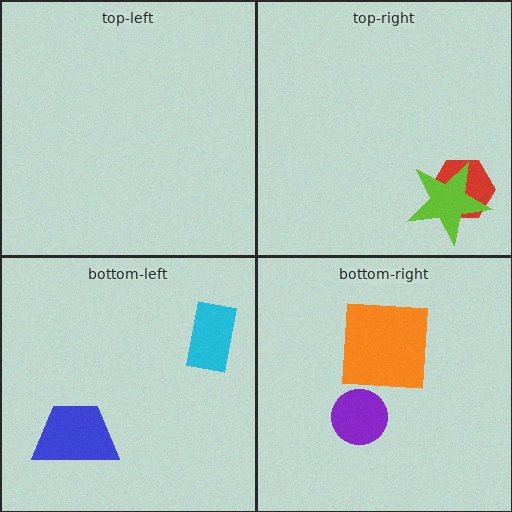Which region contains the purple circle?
The bottom-right region.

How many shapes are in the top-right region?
2.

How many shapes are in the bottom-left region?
2.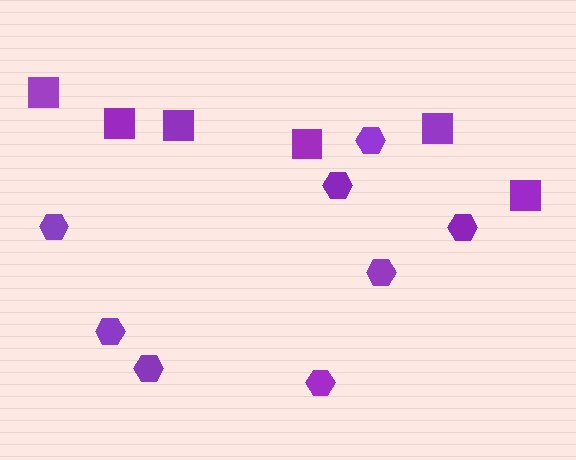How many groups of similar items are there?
There are 2 groups: one group of hexagons (8) and one group of squares (6).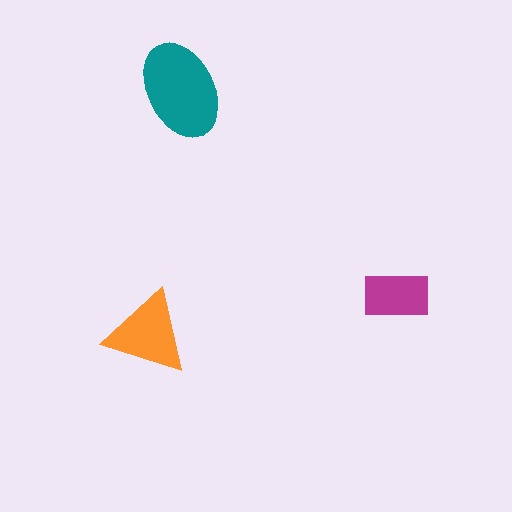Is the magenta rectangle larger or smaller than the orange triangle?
Smaller.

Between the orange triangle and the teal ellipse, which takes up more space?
The teal ellipse.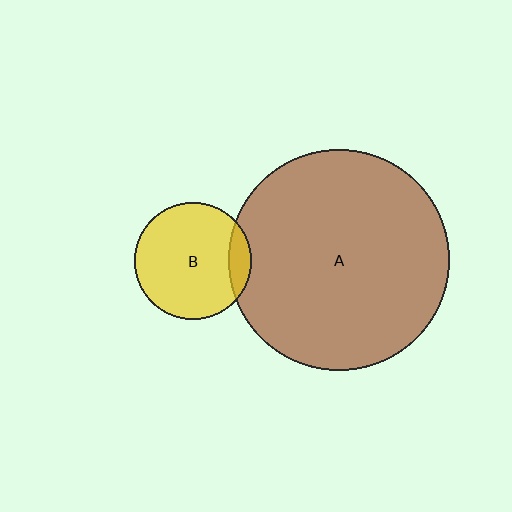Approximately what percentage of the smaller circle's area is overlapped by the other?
Approximately 10%.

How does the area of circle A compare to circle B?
Approximately 3.6 times.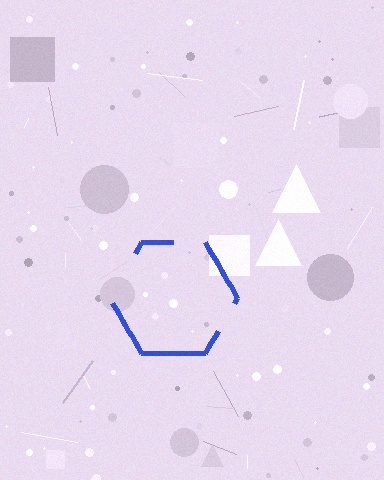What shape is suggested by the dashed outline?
The dashed outline suggests a hexagon.